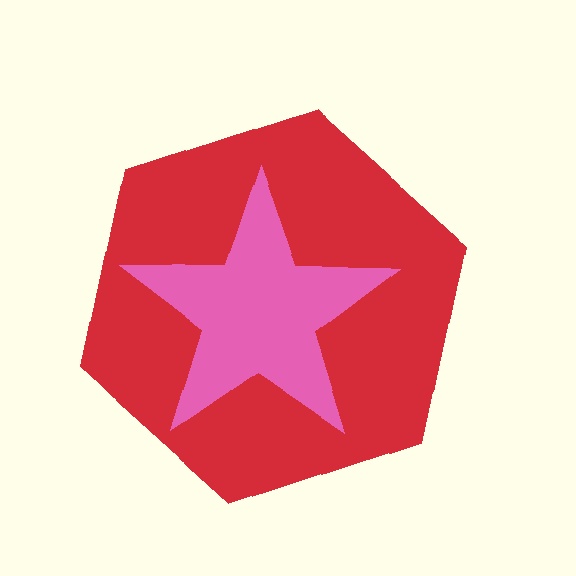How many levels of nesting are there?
2.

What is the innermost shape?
The pink star.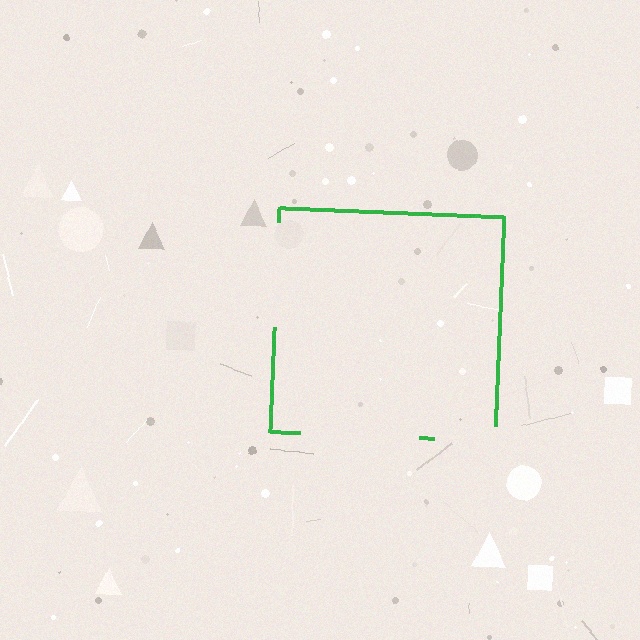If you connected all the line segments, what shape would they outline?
They would outline a square.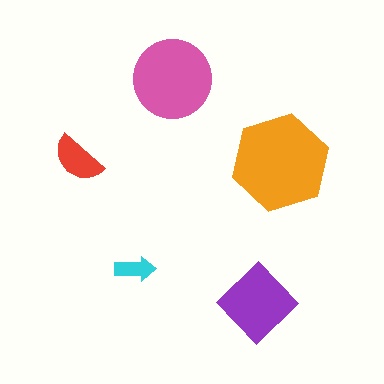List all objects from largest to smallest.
The orange hexagon, the pink circle, the purple diamond, the red semicircle, the cyan arrow.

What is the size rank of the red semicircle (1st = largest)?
4th.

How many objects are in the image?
There are 5 objects in the image.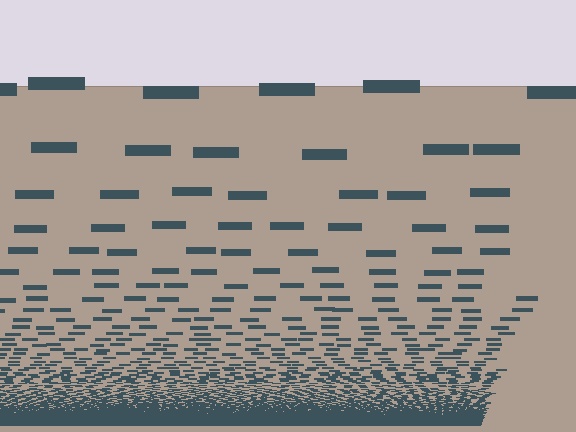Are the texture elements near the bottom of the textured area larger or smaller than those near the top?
Smaller. The gradient is inverted — elements near the bottom are smaller and denser.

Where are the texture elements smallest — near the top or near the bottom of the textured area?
Near the bottom.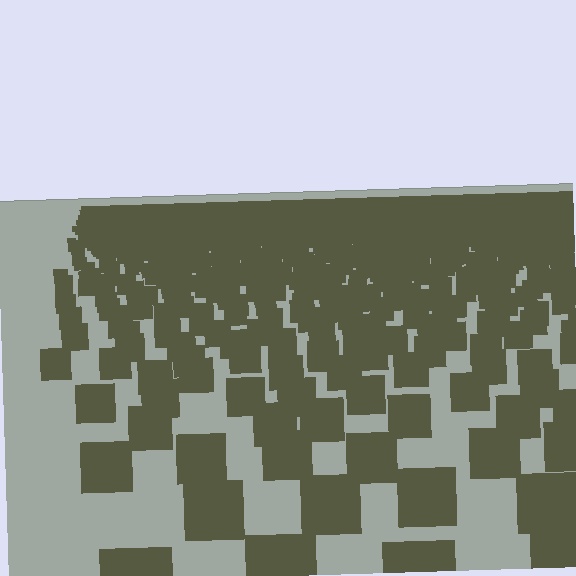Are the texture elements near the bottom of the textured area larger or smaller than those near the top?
Larger. Near the bottom, elements are closer to the viewer and appear at a bigger on-screen size.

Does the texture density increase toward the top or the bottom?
Density increases toward the top.